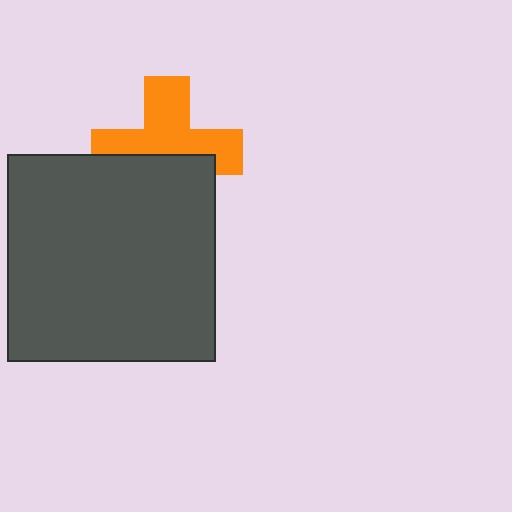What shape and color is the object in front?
The object in front is a dark gray square.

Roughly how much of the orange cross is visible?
About half of it is visible (roughly 57%).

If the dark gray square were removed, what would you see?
You would see the complete orange cross.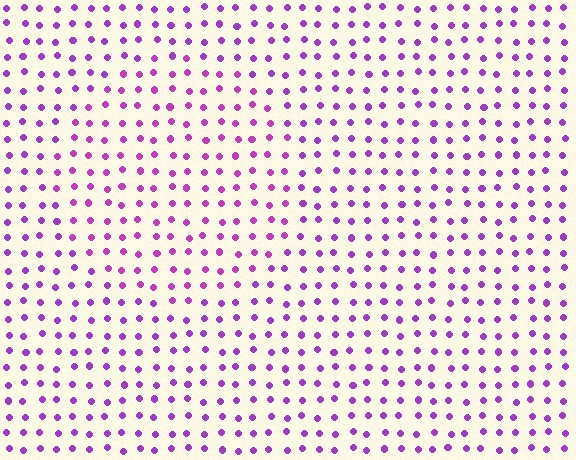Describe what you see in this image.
The image is filled with small purple elements in a uniform arrangement. A circle-shaped region is visible where the elements are tinted to a slightly different hue, forming a subtle color boundary.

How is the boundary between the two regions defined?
The boundary is defined purely by a slight shift in hue (about 19 degrees). Spacing, size, and orientation are identical on both sides.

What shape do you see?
I see a circle.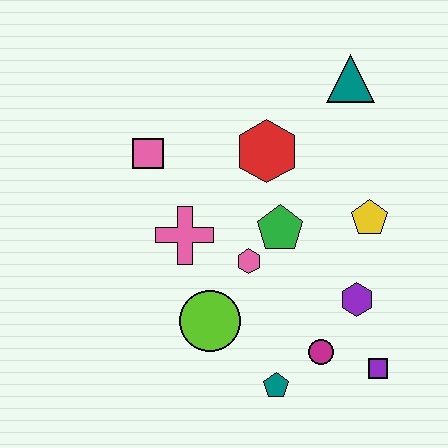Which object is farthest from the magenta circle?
The teal triangle is farthest from the magenta circle.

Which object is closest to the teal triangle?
The red hexagon is closest to the teal triangle.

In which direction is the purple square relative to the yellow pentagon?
The purple square is below the yellow pentagon.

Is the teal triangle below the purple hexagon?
No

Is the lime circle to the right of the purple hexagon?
No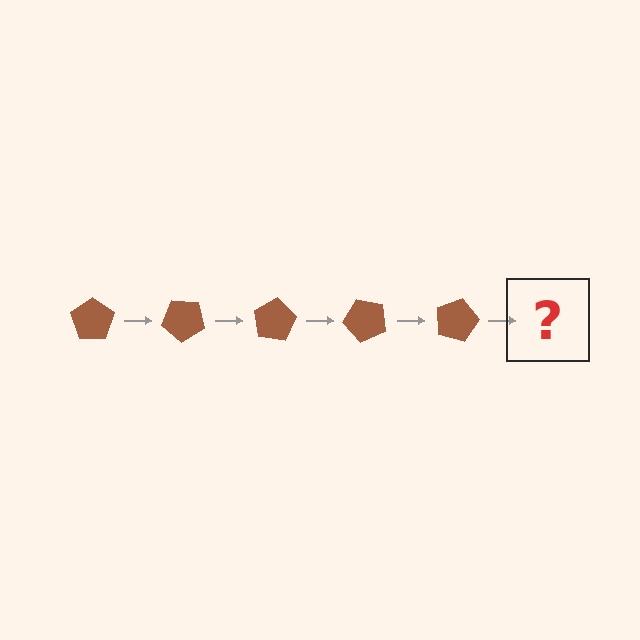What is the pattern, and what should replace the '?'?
The pattern is that the pentagon rotates 40 degrees each step. The '?' should be a brown pentagon rotated 200 degrees.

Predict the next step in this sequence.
The next step is a brown pentagon rotated 200 degrees.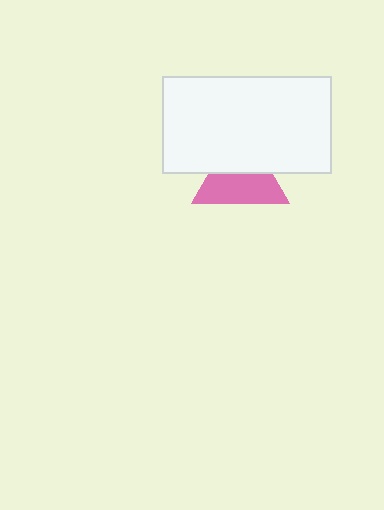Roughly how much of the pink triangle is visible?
About half of it is visible (roughly 58%).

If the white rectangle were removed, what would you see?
You would see the complete pink triangle.